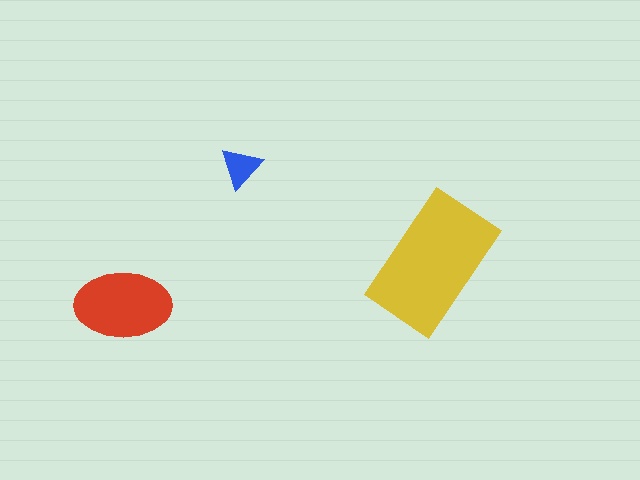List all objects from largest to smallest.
The yellow rectangle, the red ellipse, the blue triangle.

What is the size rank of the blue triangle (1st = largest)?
3rd.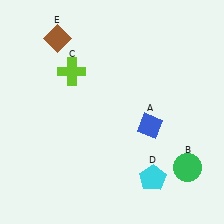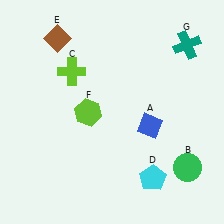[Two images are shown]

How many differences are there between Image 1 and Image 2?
There are 2 differences between the two images.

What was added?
A lime hexagon (F), a teal cross (G) were added in Image 2.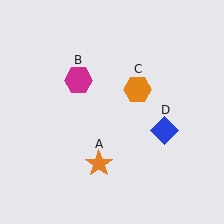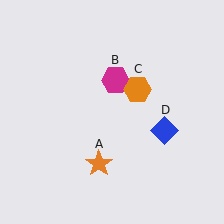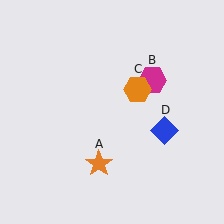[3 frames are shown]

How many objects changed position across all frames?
1 object changed position: magenta hexagon (object B).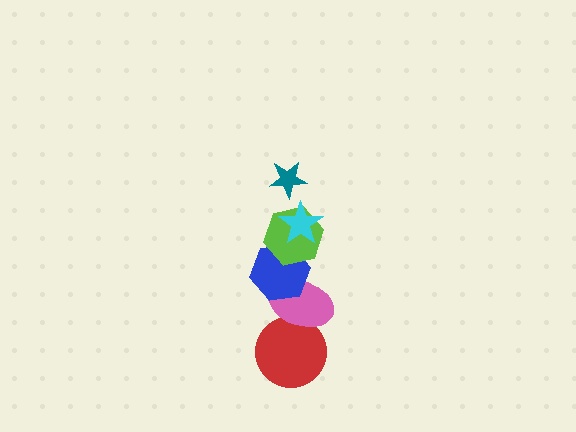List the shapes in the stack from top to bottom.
From top to bottom: the teal star, the cyan star, the lime hexagon, the blue hexagon, the pink ellipse, the red circle.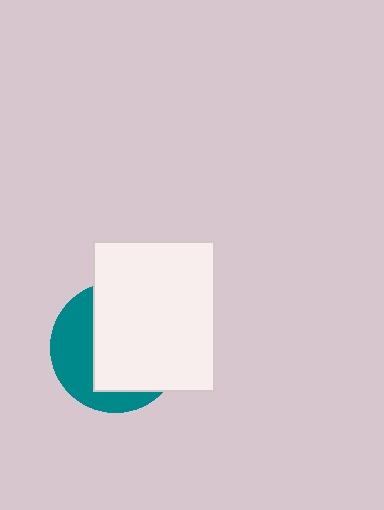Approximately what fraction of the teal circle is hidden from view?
Roughly 62% of the teal circle is hidden behind the white rectangle.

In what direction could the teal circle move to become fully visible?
The teal circle could move left. That would shift it out from behind the white rectangle entirely.